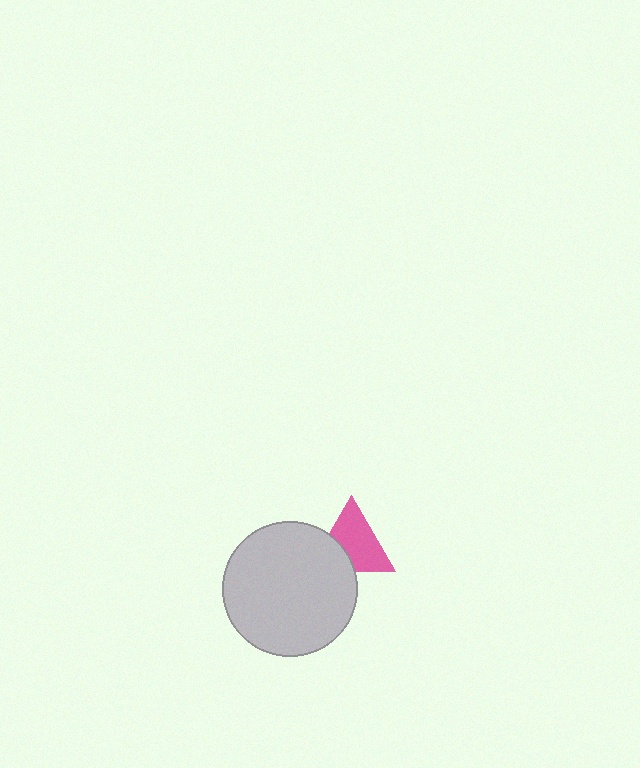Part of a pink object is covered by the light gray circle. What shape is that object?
It is a triangle.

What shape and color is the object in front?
The object in front is a light gray circle.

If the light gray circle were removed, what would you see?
You would see the complete pink triangle.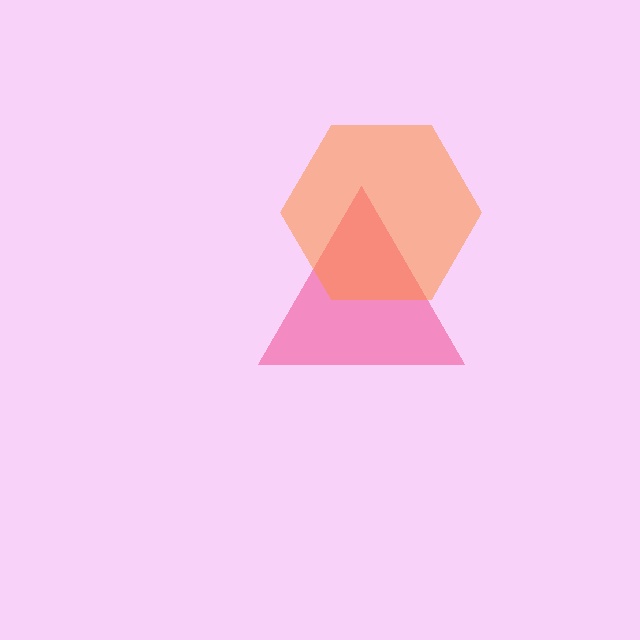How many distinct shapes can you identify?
There are 2 distinct shapes: a pink triangle, an orange hexagon.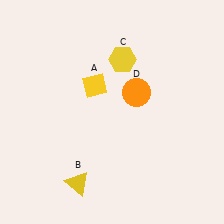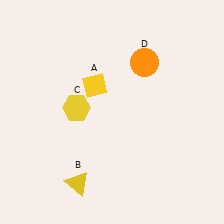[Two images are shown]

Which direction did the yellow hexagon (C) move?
The yellow hexagon (C) moved down.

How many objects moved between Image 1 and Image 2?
2 objects moved between the two images.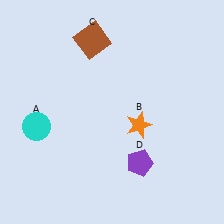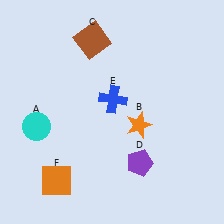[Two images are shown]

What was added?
A blue cross (E), an orange square (F) were added in Image 2.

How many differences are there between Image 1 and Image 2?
There are 2 differences between the two images.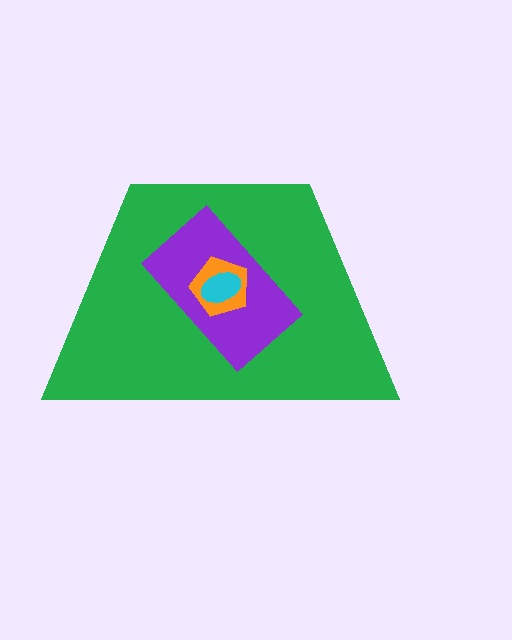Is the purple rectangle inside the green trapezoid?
Yes.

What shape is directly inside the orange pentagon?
The cyan ellipse.